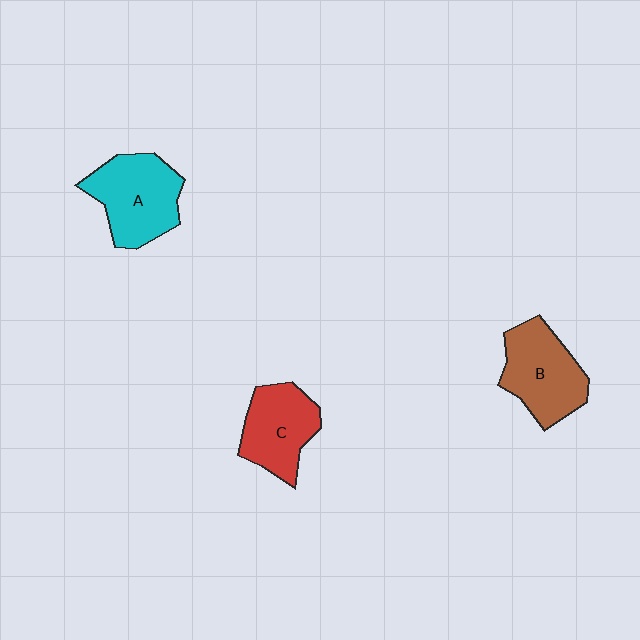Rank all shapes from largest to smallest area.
From largest to smallest: A (cyan), B (brown), C (red).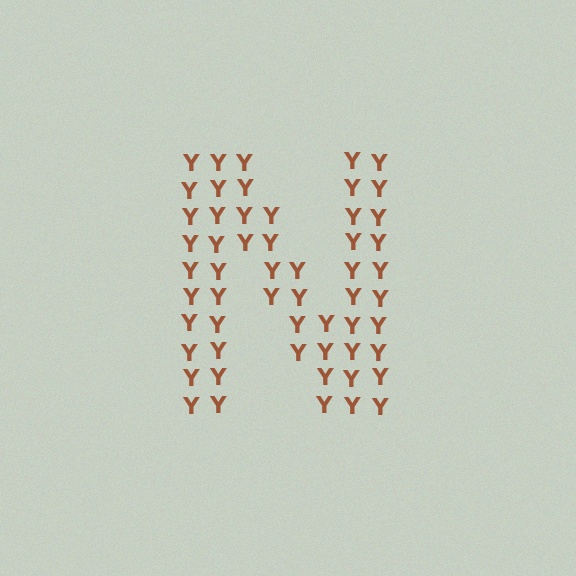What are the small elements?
The small elements are letter Y's.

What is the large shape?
The large shape is the letter N.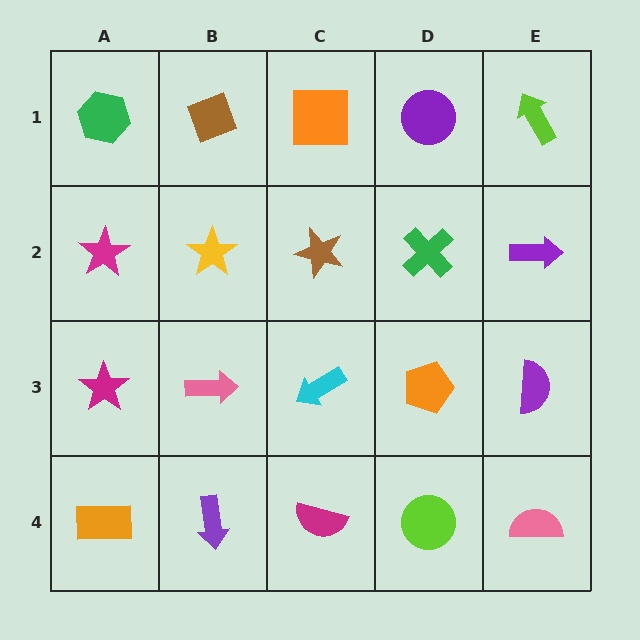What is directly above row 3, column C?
A brown star.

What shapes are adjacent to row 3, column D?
A green cross (row 2, column D), a lime circle (row 4, column D), a cyan arrow (row 3, column C), a purple semicircle (row 3, column E).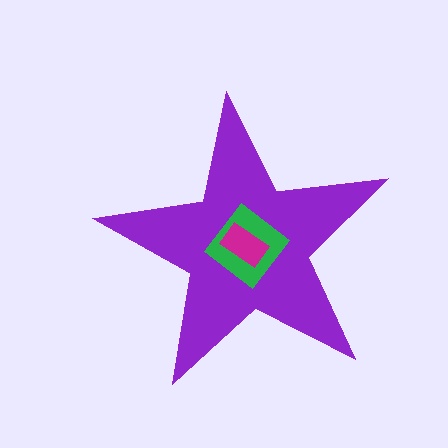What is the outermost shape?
The purple star.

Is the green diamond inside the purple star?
Yes.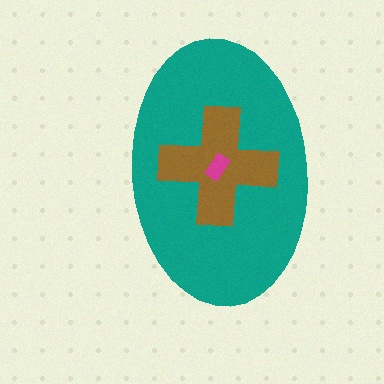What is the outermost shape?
The teal ellipse.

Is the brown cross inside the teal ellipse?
Yes.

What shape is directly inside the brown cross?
The magenta rectangle.